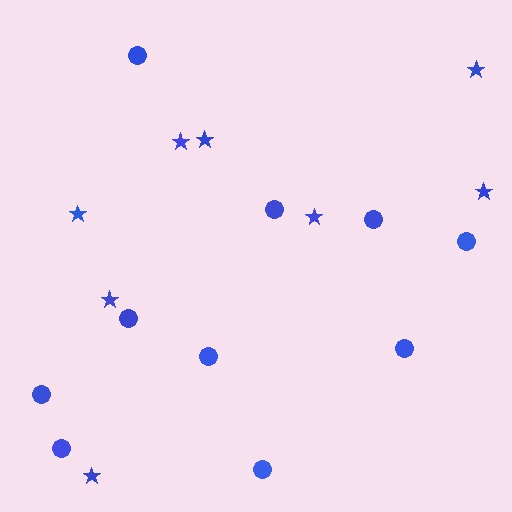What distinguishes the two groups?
There are 2 groups: one group of circles (10) and one group of stars (8).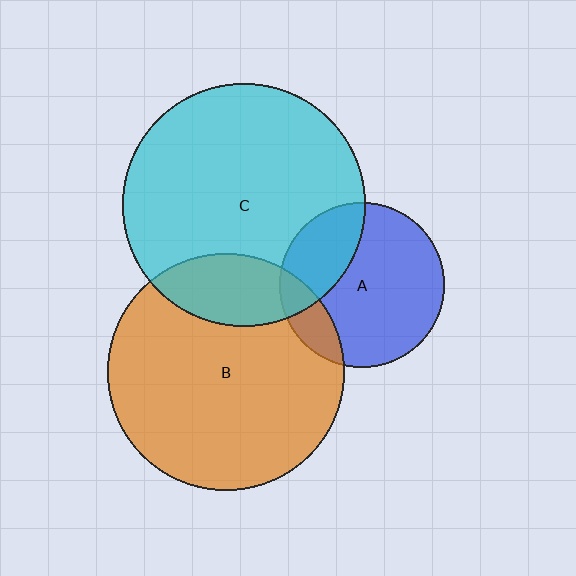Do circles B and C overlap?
Yes.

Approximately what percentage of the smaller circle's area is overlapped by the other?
Approximately 20%.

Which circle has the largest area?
Circle C (cyan).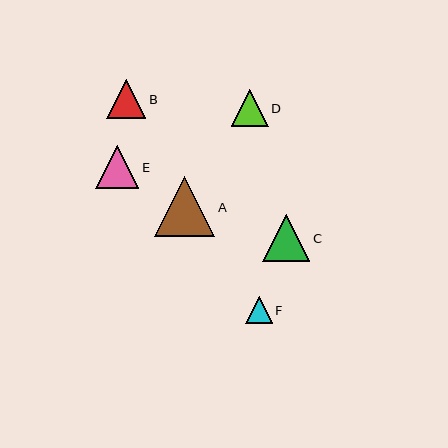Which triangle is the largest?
Triangle A is the largest with a size of approximately 60 pixels.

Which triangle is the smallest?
Triangle F is the smallest with a size of approximately 27 pixels.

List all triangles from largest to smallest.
From largest to smallest: A, C, E, B, D, F.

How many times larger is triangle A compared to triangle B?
Triangle A is approximately 1.5 times the size of triangle B.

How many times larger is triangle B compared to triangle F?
Triangle B is approximately 1.5 times the size of triangle F.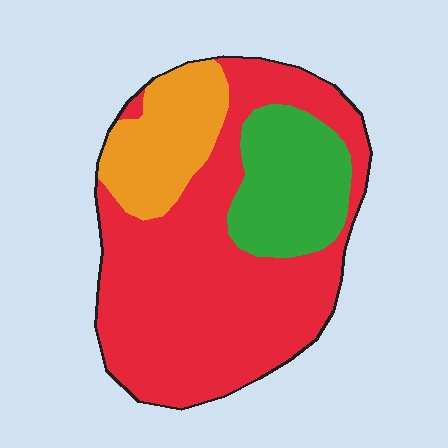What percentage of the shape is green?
Green covers roughly 20% of the shape.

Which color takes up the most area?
Red, at roughly 65%.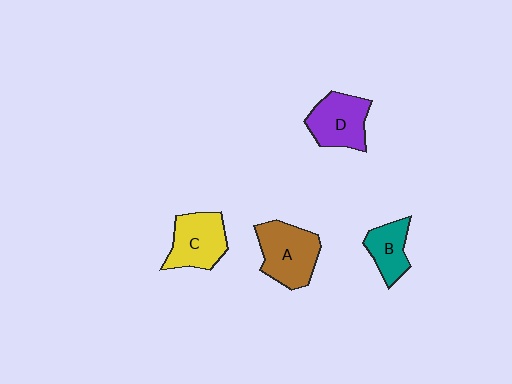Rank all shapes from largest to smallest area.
From largest to smallest: A (brown), C (yellow), D (purple), B (teal).